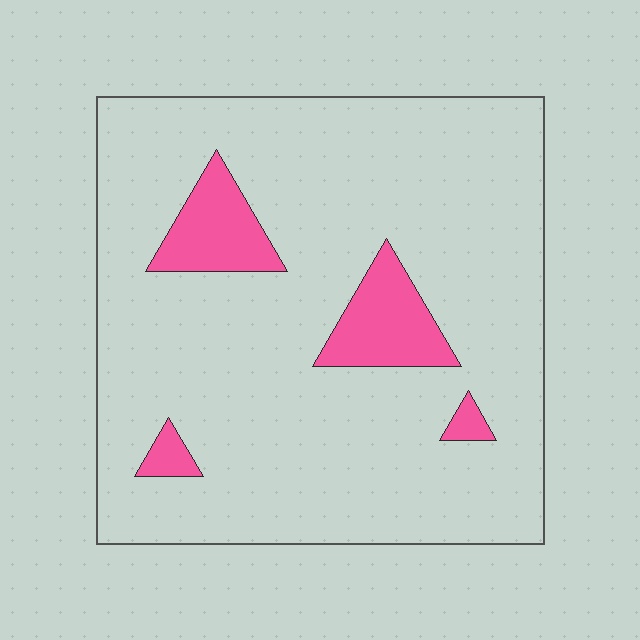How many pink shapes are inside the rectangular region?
4.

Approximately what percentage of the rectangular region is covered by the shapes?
Approximately 10%.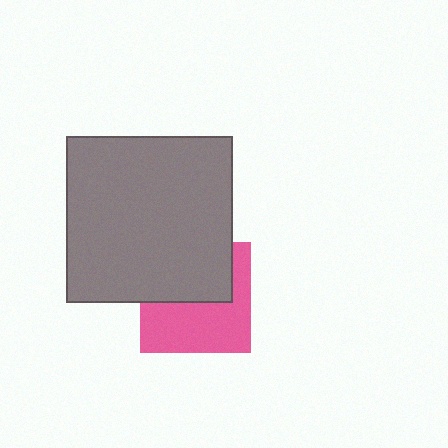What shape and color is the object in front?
The object in front is a gray square.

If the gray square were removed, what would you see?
You would see the complete pink square.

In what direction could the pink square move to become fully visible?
The pink square could move down. That would shift it out from behind the gray square entirely.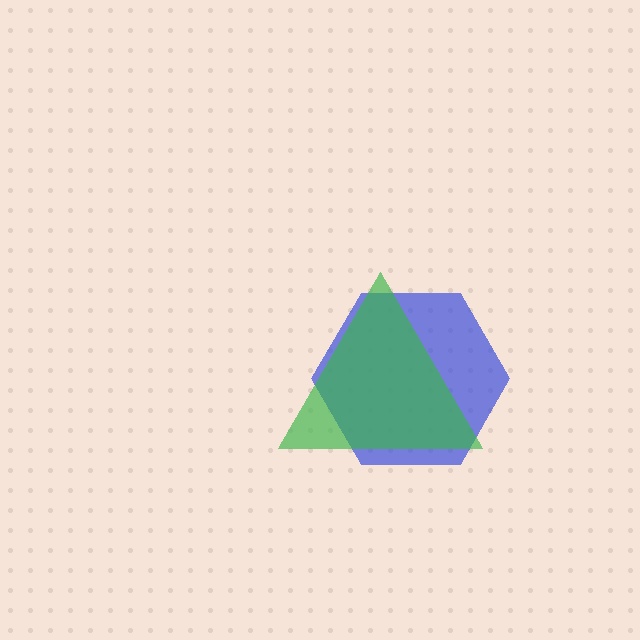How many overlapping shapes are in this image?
There are 2 overlapping shapes in the image.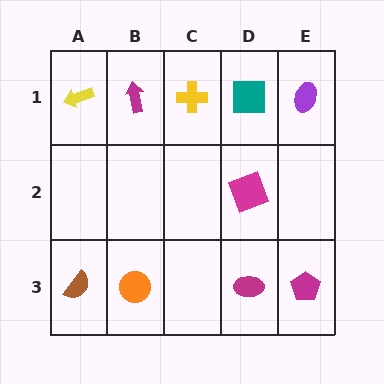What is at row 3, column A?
A brown semicircle.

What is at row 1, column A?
A yellow arrow.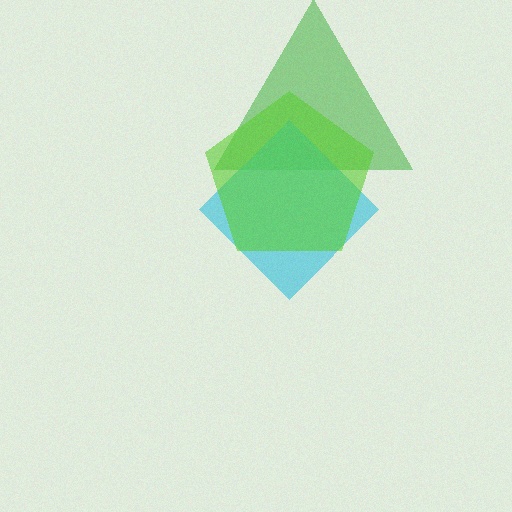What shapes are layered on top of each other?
The layered shapes are: a green triangle, a cyan diamond, a lime pentagon.